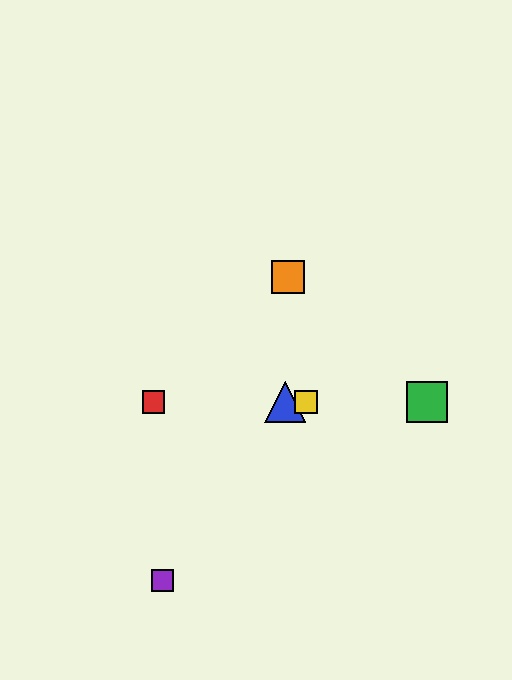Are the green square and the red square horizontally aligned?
Yes, both are at y≈402.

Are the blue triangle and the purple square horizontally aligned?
No, the blue triangle is at y≈402 and the purple square is at y≈581.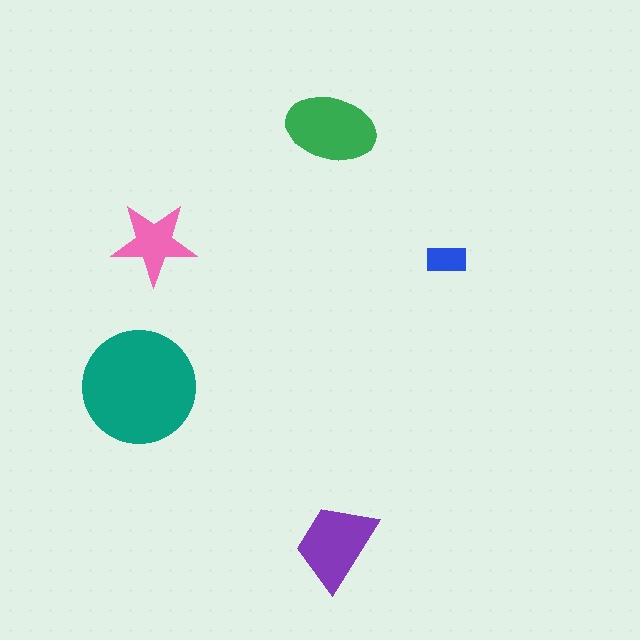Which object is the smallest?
The blue rectangle.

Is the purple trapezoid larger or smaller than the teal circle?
Smaller.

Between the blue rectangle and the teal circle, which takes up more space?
The teal circle.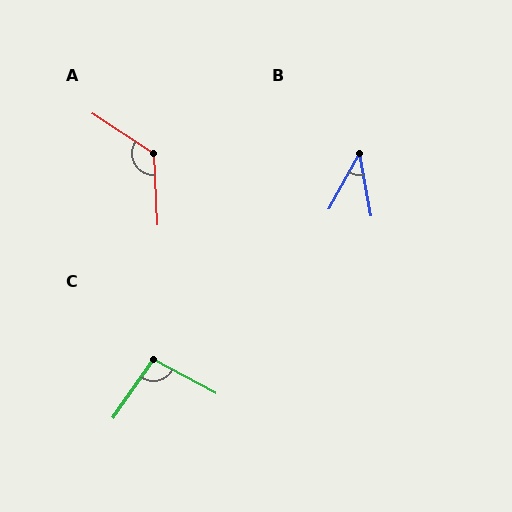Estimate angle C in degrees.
Approximately 96 degrees.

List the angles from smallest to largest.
B (39°), C (96°), A (126°).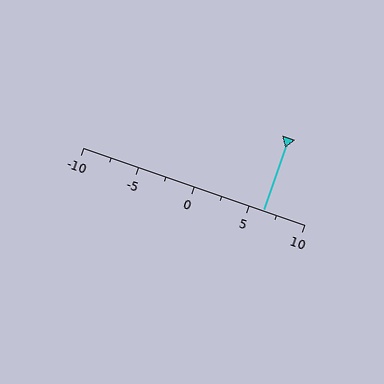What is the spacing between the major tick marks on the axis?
The major ticks are spaced 5 apart.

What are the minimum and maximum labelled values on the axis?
The axis runs from -10 to 10.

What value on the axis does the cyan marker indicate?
The marker indicates approximately 6.2.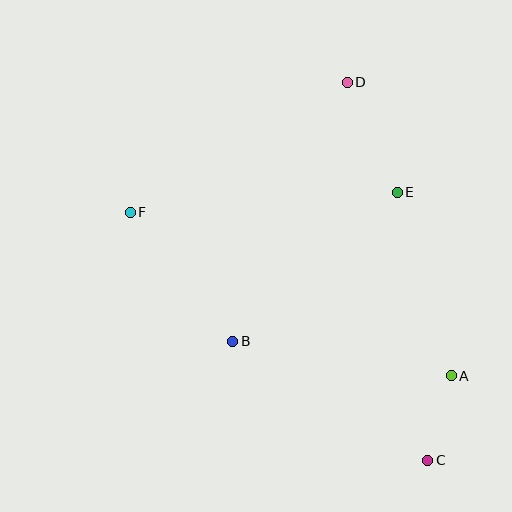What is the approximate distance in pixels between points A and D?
The distance between A and D is approximately 312 pixels.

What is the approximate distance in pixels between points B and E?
The distance between B and E is approximately 222 pixels.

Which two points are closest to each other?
Points A and C are closest to each other.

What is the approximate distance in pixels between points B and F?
The distance between B and F is approximately 165 pixels.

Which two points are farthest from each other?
Points C and F are farthest from each other.